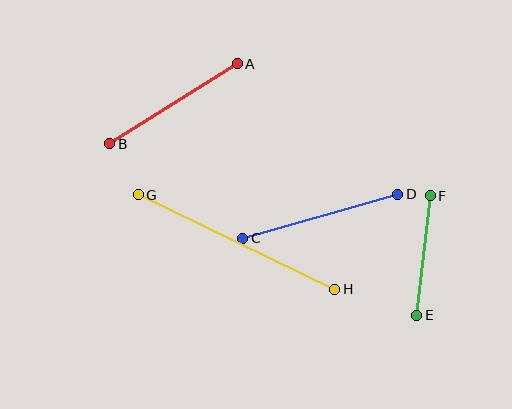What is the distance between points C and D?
The distance is approximately 161 pixels.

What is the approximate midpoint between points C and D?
The midpoint is at approximately (320, 216) pixels.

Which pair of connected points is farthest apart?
Points G and H are farthest apart.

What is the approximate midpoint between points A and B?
The midpoint is at approximately (173, 104) pixels.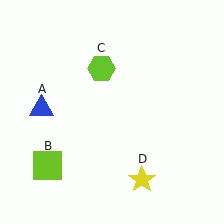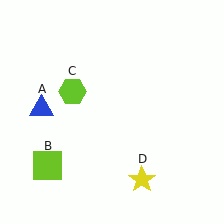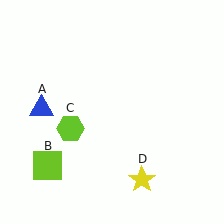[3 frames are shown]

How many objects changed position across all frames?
1 object changed position: lime hexagon (object C).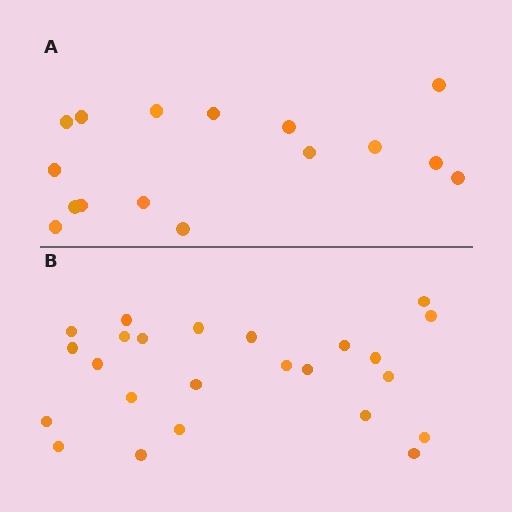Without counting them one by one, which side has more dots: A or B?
Region B (the bottom region) has more dots.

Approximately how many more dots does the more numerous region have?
Region B has roughly 8 or so more dots than region A.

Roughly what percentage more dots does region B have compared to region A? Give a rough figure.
About 50% more.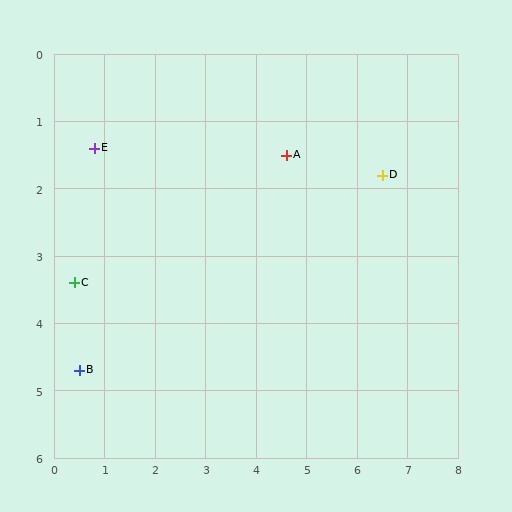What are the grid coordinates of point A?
Point A is at approximately (4.6, 1.5).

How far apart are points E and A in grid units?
Points E and A are about 3.8 grid units apart.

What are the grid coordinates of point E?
Point E is at approximately (0.8, 1.4).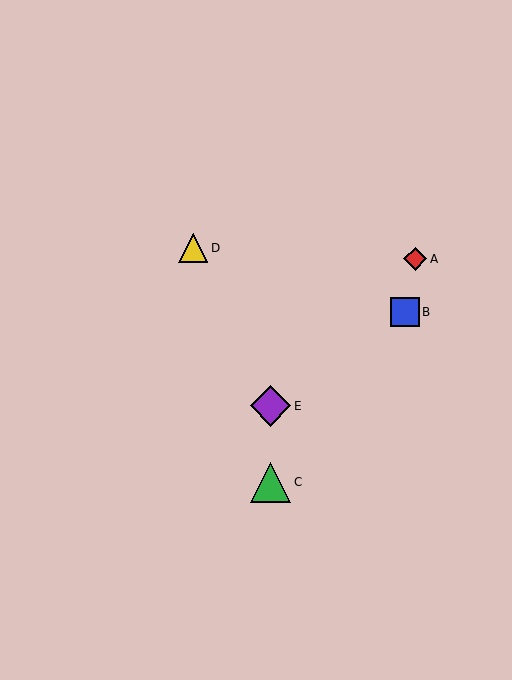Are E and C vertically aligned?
Yes, both are at x≈271.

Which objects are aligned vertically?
Objects C, E are aligned vertically.